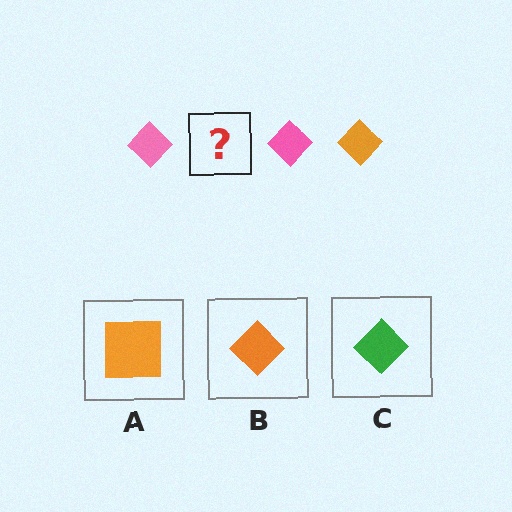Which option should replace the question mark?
Option B.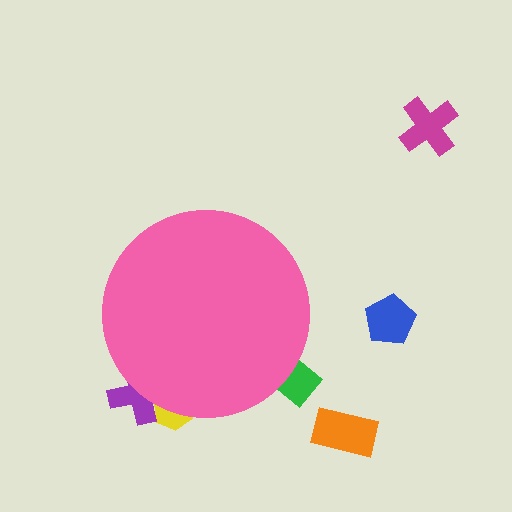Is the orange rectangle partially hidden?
No, the orange rectangle is fully visible.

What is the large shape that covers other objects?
A pink circle.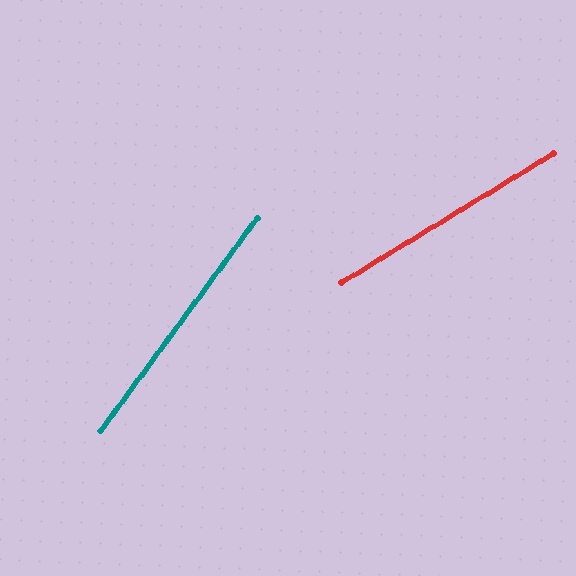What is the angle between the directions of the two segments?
Approximately 22 degrees.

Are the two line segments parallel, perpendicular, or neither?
Neither parallel nor perpendicular — they differ by about 22°.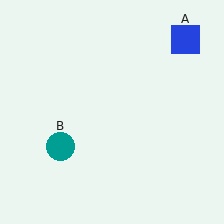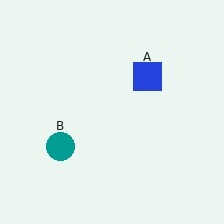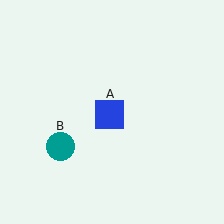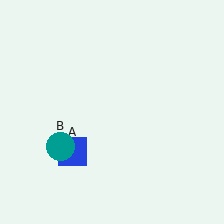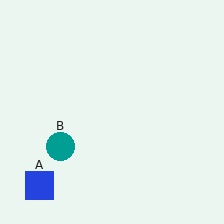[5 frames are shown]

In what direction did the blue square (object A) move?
The blue square (object A) moved down and to the left.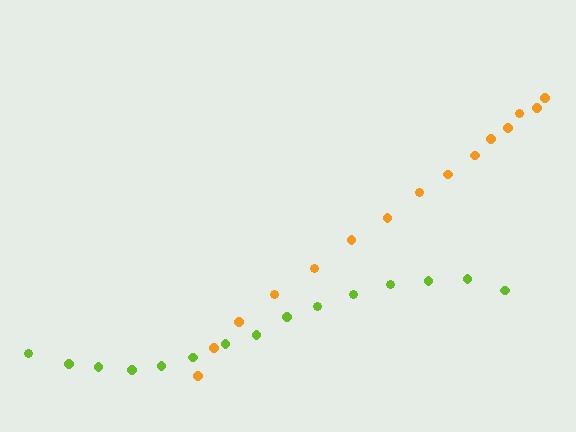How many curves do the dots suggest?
There are 2 distinct paths.